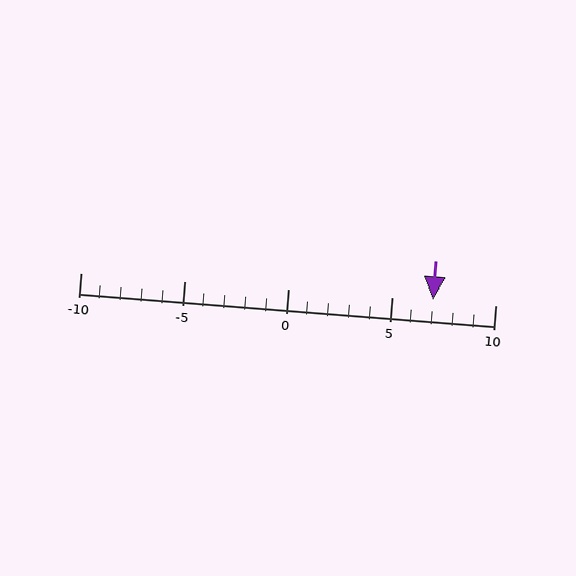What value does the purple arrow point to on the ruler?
The purple arrow points to approximately 7.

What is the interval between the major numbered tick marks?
The major tick marks are spaced 5 units apart.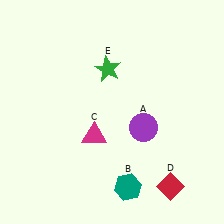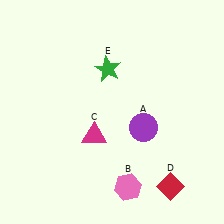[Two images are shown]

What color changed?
The hexagon (B) changed from teal in Image 1 to pink in Image 2.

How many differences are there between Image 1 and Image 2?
There is 1 difference between the two images.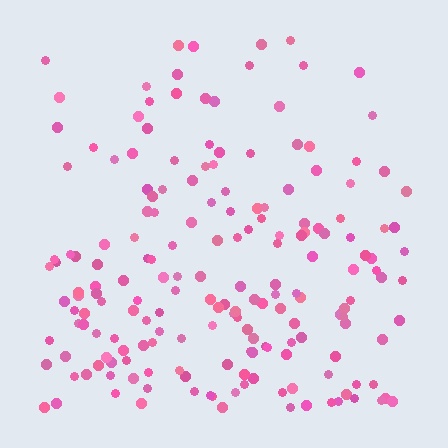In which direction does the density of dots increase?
From top to bottom, with the bottom side densest.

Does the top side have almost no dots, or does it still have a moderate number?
Still a moderate number, just noticeably fewer than the bottom.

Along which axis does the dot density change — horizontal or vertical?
Vertical.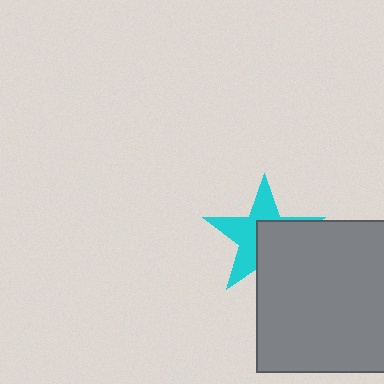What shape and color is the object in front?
The object in front is a gray square.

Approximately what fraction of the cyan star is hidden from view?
Roughly 48% of the cyan star is hidden behind the gray square.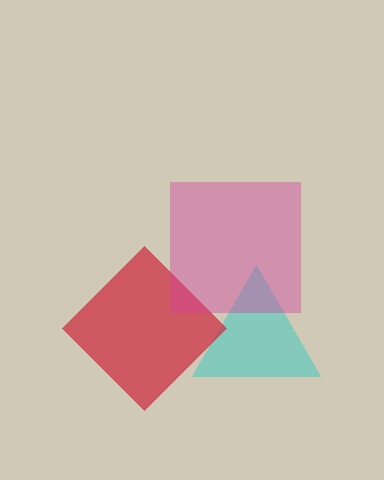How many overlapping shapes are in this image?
There are 3 overlapping shapes in the image.